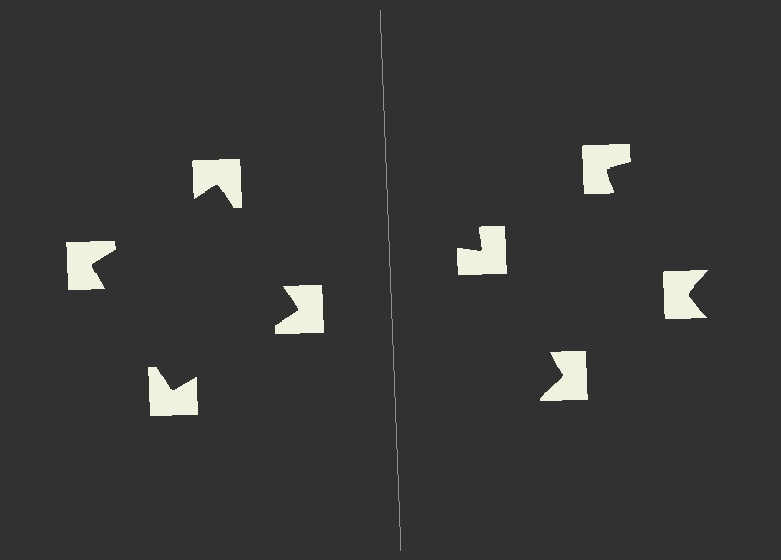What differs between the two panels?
The notched squares are positioned identically on both sides; only the wedge orientations differ. On the left they align to a square; on the right they are misaligned.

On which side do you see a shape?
An illusory square appears on the left side. On the right side the wedge cuts are rotated, so no coherent shape forms.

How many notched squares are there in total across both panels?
8 — 4 on each side.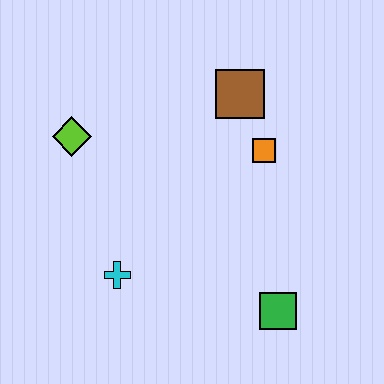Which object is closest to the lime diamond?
The cyan cross is closest to the lime diamond.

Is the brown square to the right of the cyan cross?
Yes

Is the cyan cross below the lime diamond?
Yes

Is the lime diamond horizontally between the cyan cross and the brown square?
No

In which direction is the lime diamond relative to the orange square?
The lime diamond is to the left of the orange square.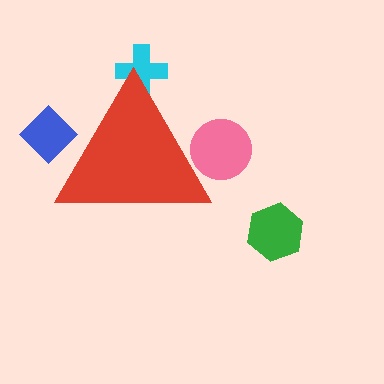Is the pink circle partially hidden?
Yes, the pink circle is partially hidden behind the red triangle.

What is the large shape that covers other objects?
A red triangle.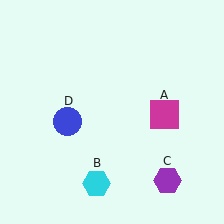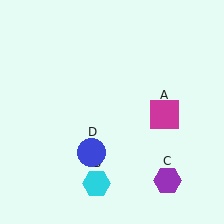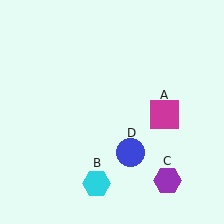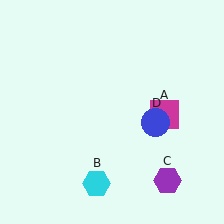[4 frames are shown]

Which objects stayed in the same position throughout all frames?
Magenta square (object A) and cyan hexagon (object B) and purple hexagon (object C) remained stationary.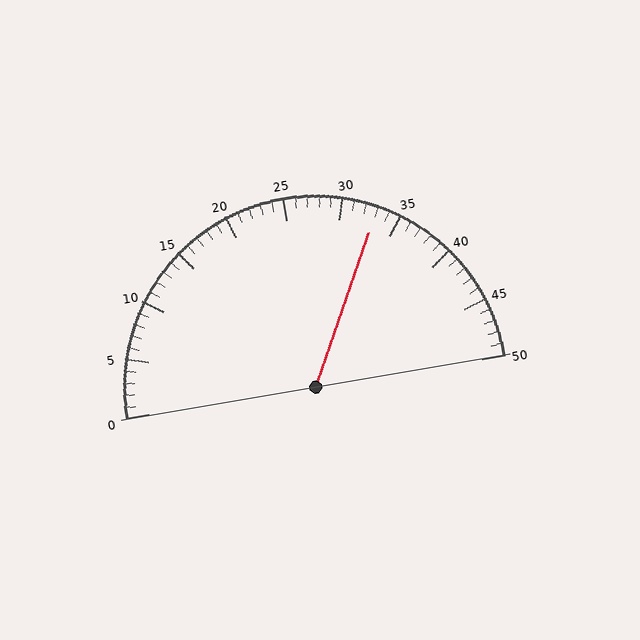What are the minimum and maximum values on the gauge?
The gauge ranges from 0 to 50.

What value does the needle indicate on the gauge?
The needle indicates approximately 33.